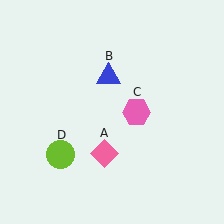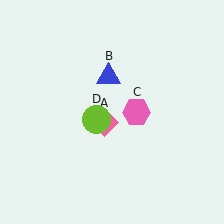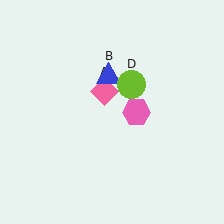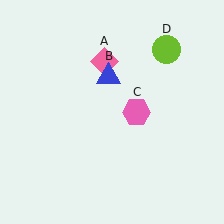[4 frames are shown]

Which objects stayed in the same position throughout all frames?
Blue triangle (object B) and pink hexagon (object C) remained stationary.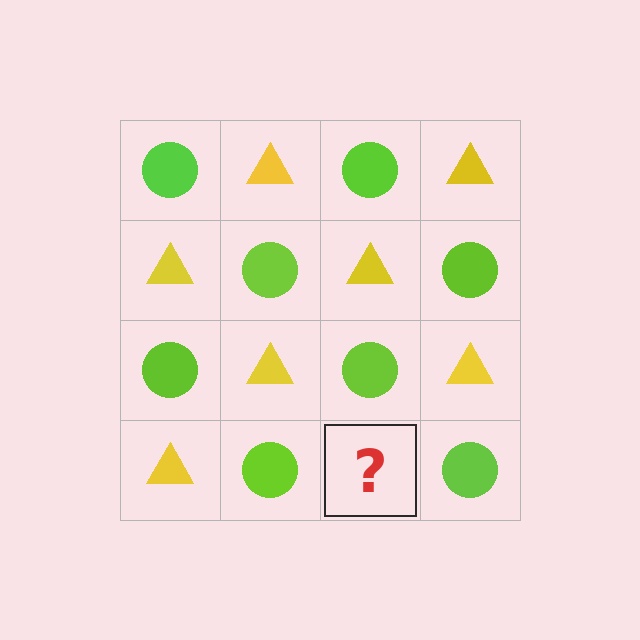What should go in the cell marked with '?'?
The missing cell should contain a yellow triangle.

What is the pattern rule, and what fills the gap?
The rule is that it alternates lime circle and yellow triangle in a checkerboard pattern. The gap should be filled with a yellow triangle.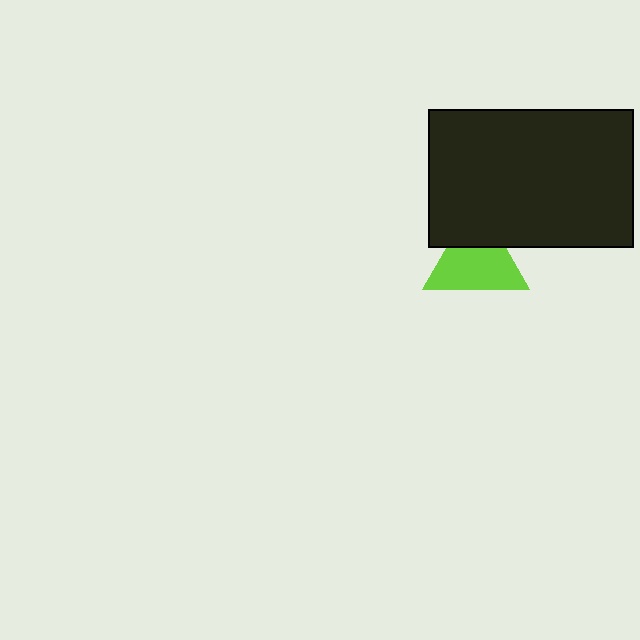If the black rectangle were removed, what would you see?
You would see the complete lime triangle.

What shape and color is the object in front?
The object in front is a black rectangle.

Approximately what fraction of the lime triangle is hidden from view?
Roughly 30% of the lime triangle is hidden behind the black rectangle.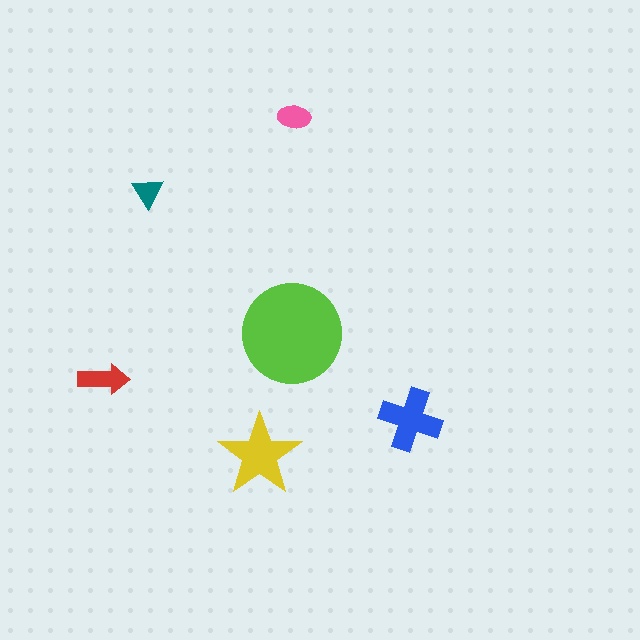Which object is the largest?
The lime circle.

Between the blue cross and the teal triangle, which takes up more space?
The blue cross.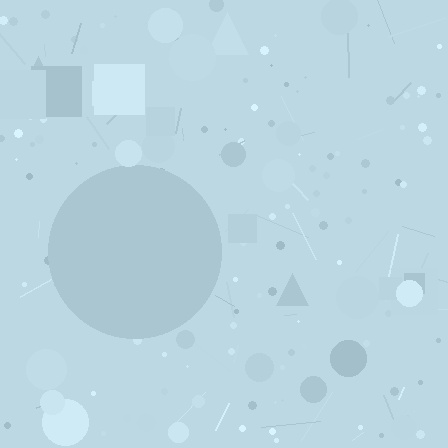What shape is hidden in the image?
A circle is hidden in the image.